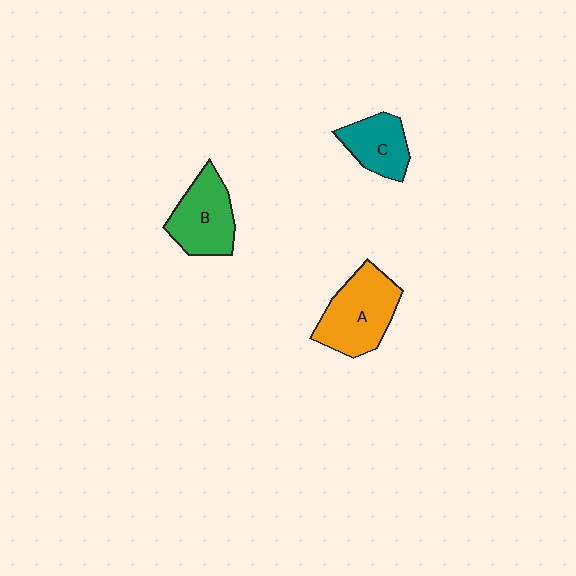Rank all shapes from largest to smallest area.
From largest to smallest: A (orange), B (green), C (teal).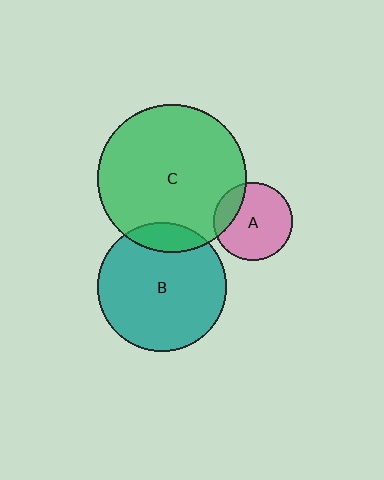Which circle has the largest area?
Circle C (green).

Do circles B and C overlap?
Yes.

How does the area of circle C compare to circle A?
Approximately 3.6 times.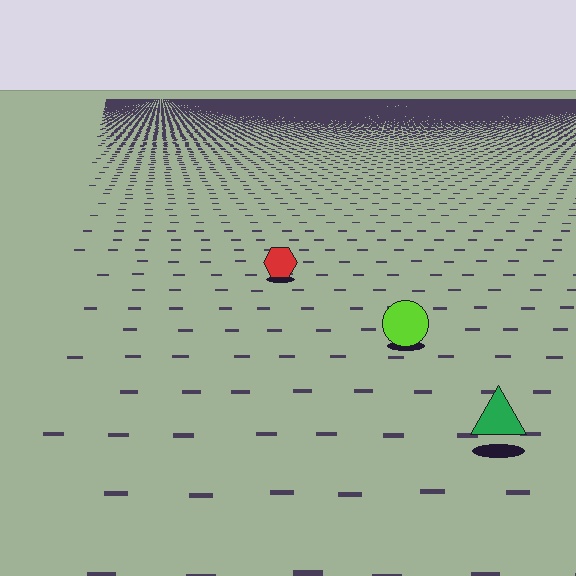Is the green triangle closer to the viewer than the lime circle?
Yes. The green triangle is closer — you can tell from the texture gradient: the ground texture is coarser near it.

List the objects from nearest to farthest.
From nearest to farthest: the green triangle, the lime circle, the red hexagon.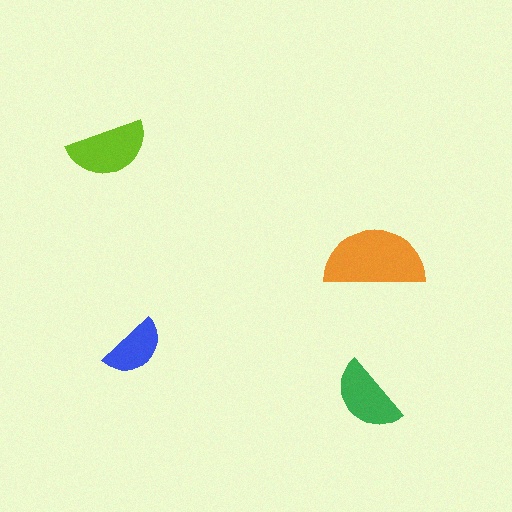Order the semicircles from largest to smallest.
the orange one, the lime one, the green one, the blue one.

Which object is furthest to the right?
The orange semicircle is rightmost.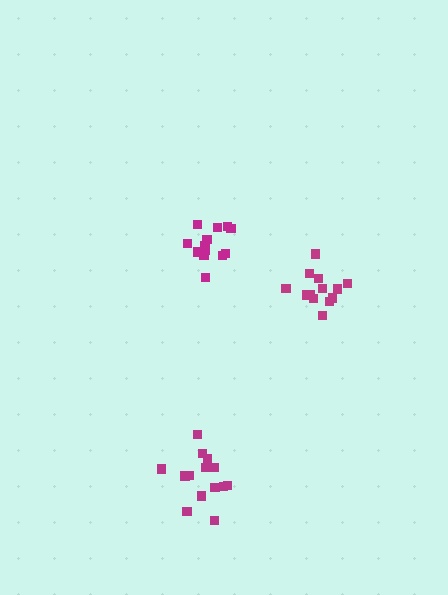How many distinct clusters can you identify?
There are 3 distinct clusters.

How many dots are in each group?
Group 1: 14 dots, Group 2: 13 dots, Group 3: 13 dots (40 total).